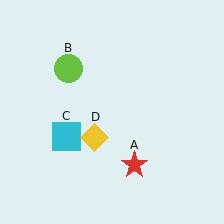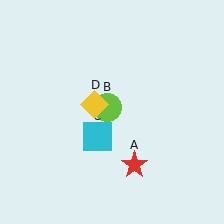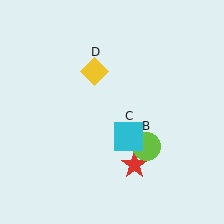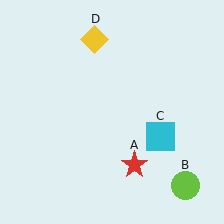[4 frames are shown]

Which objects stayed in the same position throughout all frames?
Red star (object A) remained stationary.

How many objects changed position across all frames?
3 objects changed position: lime circle (object B), cyan square (object C), yellow diamond (object D).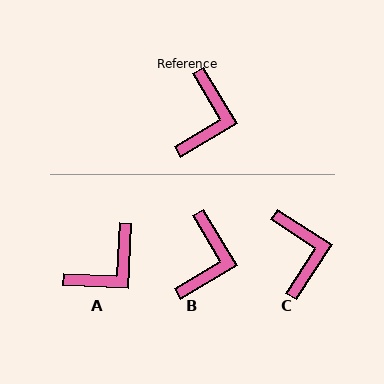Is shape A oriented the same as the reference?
No, it is off by about 34 degrees.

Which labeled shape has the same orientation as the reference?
B.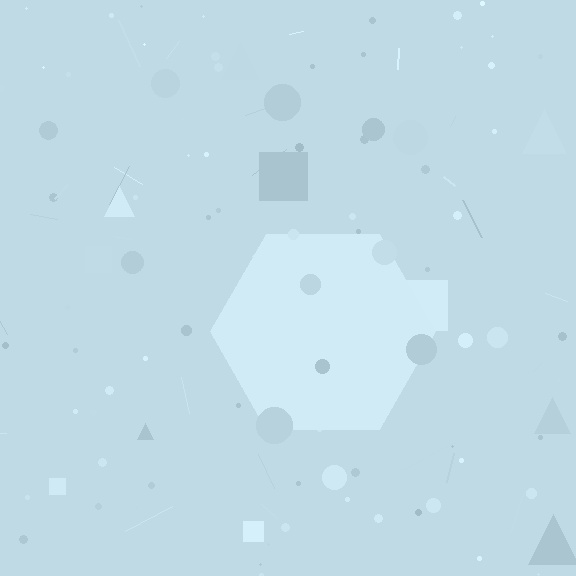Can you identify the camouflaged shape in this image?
The camouflaged shape is a hexagon.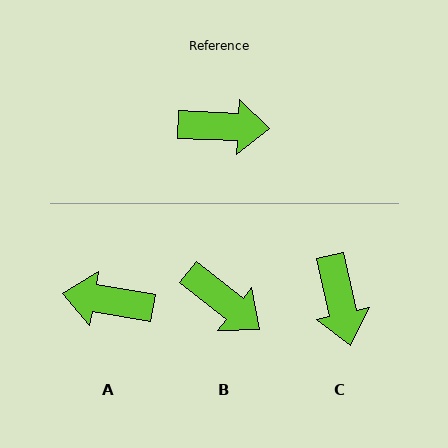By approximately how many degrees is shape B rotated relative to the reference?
Approximately 36 degrees clockwise.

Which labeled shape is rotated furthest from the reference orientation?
A, about 173 degrees away.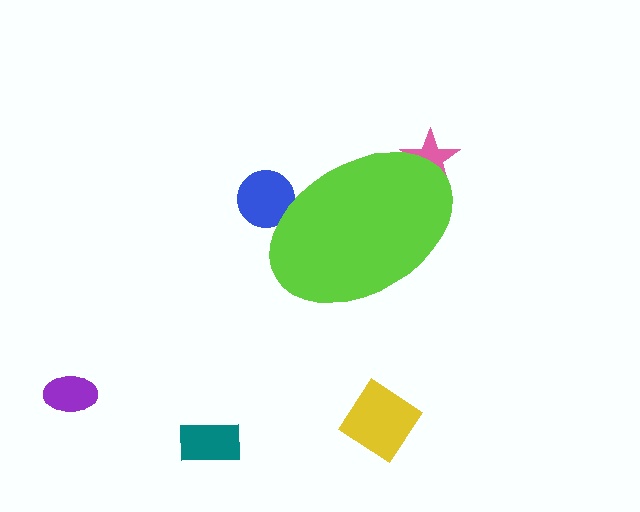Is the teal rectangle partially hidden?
No, the teal rectangle is fully visible.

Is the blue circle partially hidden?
Yes, the blue circle is partially hidden behind the lime ellipse.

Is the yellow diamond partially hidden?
No, the yellow diamond is fully visible.